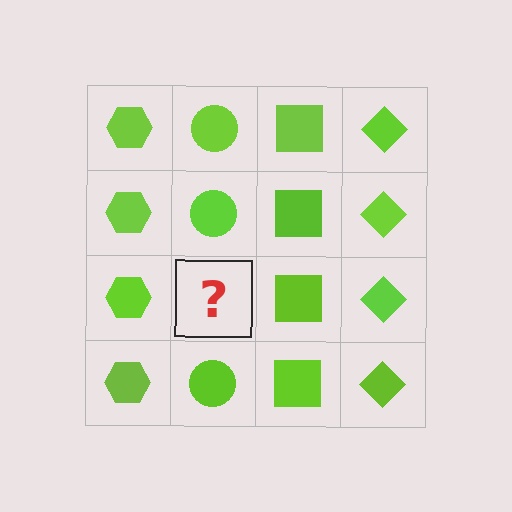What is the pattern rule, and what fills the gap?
The rule is that each column has a consistent shape. The gap should be filled with a lime circle.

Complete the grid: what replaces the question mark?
The question mark should be replaced with a lime circle.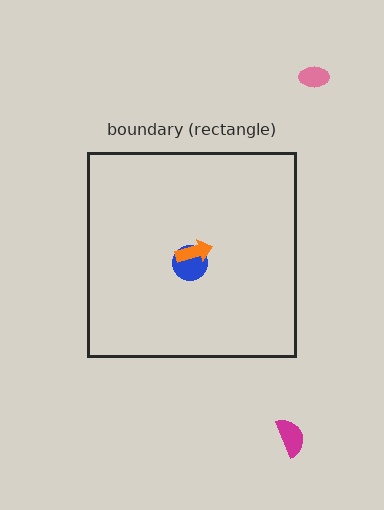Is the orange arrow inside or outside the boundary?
Inside.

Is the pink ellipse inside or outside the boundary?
Outside.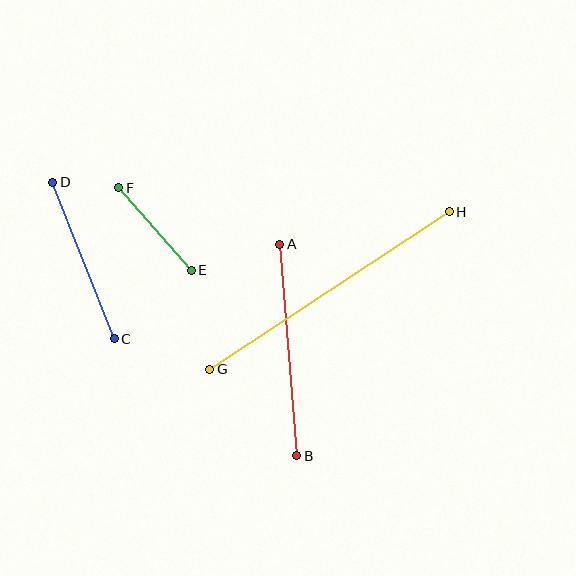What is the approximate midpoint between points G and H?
The midpoint is at approximately (330, 291) pixels.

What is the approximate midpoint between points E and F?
The midpoint is at approximately (155, 229) pixels.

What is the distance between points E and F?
The distance is approximately 109 pixels.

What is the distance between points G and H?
The distance is approximately 287 pixels.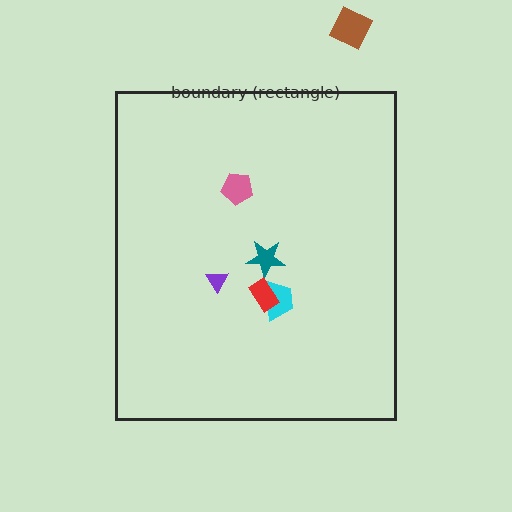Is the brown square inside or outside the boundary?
Outside.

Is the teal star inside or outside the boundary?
Inside.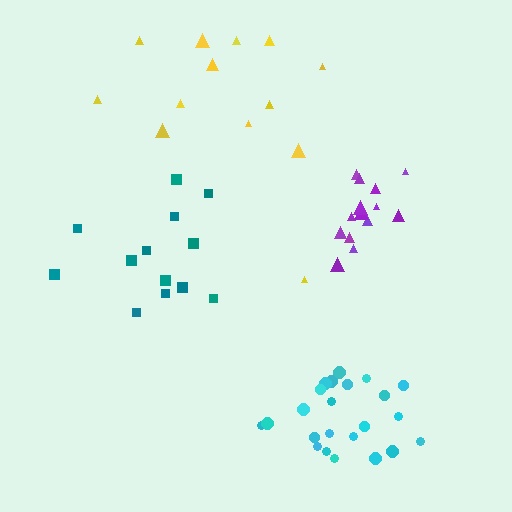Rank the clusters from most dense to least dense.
purple, cyan, teal, yellow.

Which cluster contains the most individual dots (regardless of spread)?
Cyan (23).